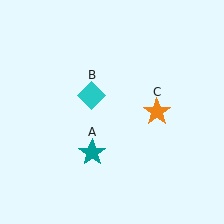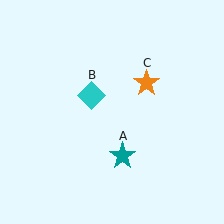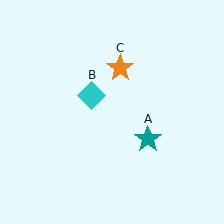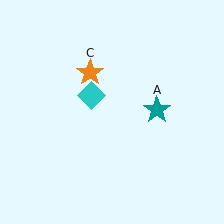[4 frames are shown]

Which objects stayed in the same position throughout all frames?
Cyan diamond (object B) remained stationary.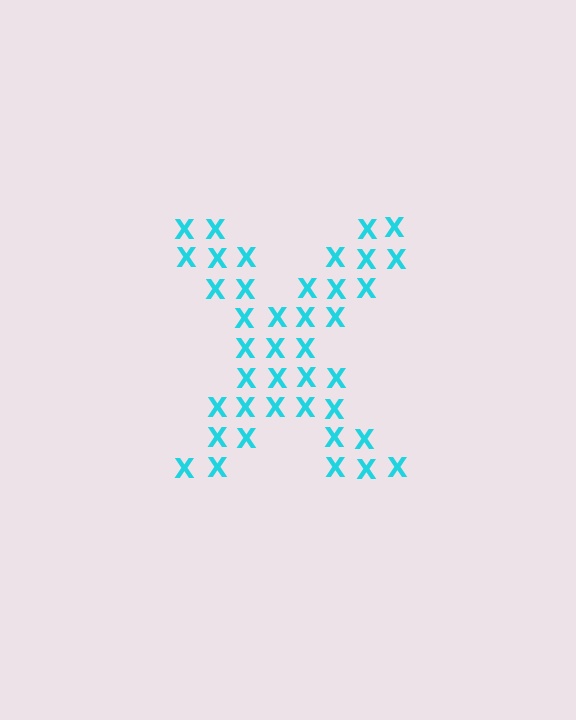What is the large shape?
The large shape is the letter X.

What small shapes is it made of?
It is made of small letter X's.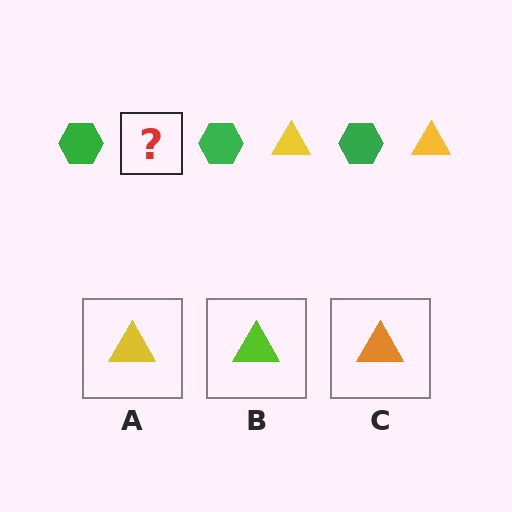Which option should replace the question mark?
Option A.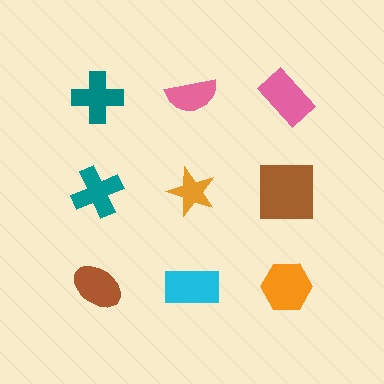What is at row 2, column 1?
A teal cross.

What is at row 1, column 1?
A teal cross.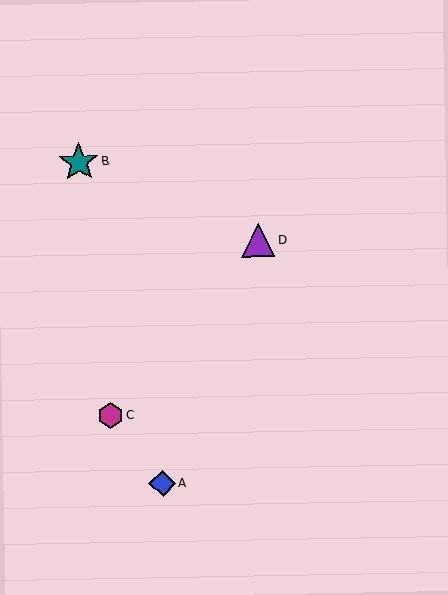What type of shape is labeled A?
Shape A is a blue diamond.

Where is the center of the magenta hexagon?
The center of the magenta hexagon is at (110, 416).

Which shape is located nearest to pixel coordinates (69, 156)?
The teal star (labeled B) at (79, 162) is nearest to that location.